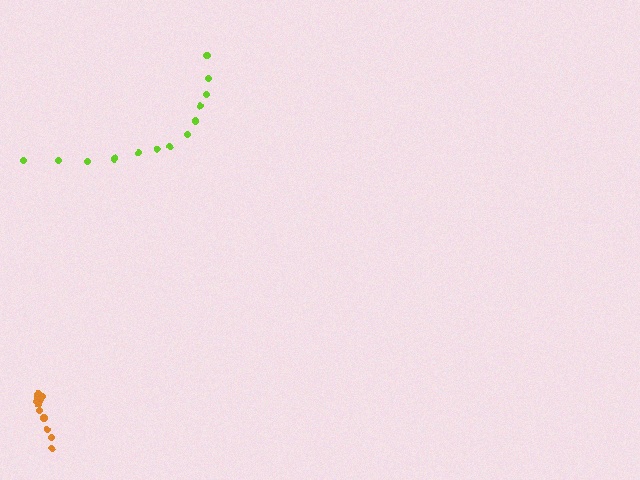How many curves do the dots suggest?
There are 2 distinct paths.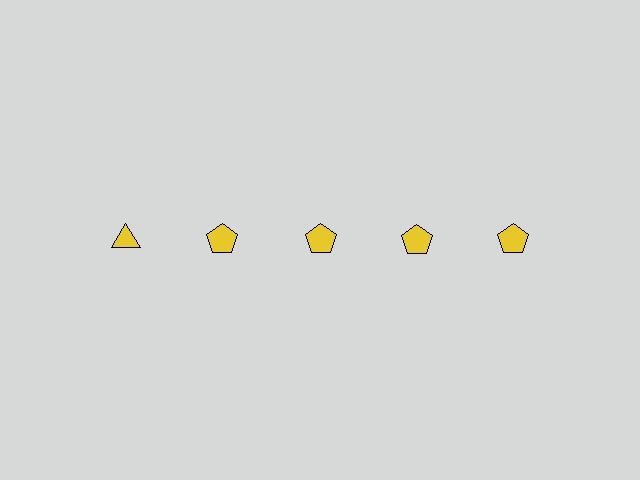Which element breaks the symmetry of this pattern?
The yellow triangle in the top row, leftmost column breaks the symmetry. All other shapes are yellow pentagons.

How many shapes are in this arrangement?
There are 5 shapes arranged in a grid pattern.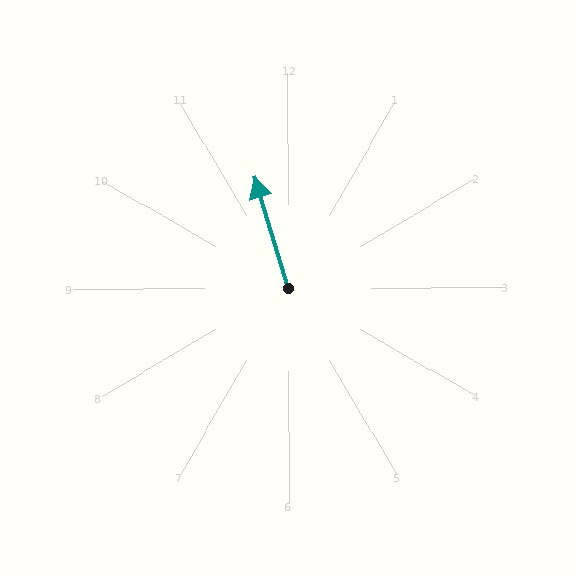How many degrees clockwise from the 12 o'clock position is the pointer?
Approximately 343 degrees.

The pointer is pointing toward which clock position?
Roughly 11 o'clock.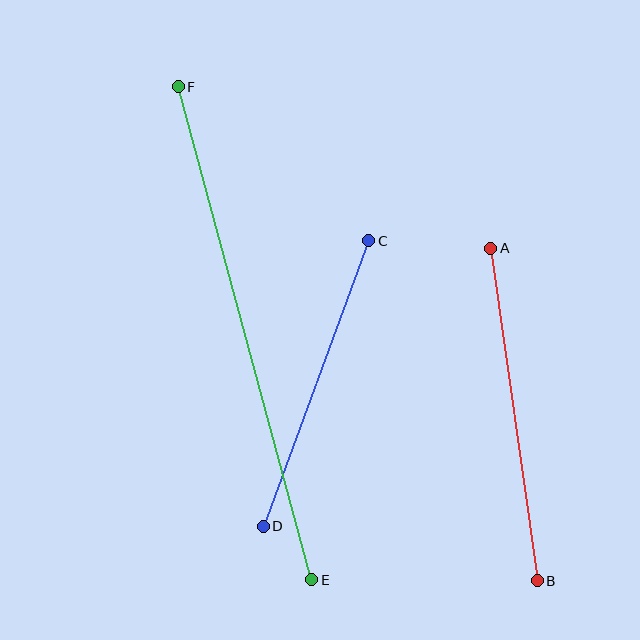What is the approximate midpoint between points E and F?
The midpoint is at approximately (245, 333) pixels.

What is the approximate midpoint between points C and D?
The midpoint is at approximately (316, 383) pixels.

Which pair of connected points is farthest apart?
Points E and F are farthest apart.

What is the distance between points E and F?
The distance is approximately 511 pixels.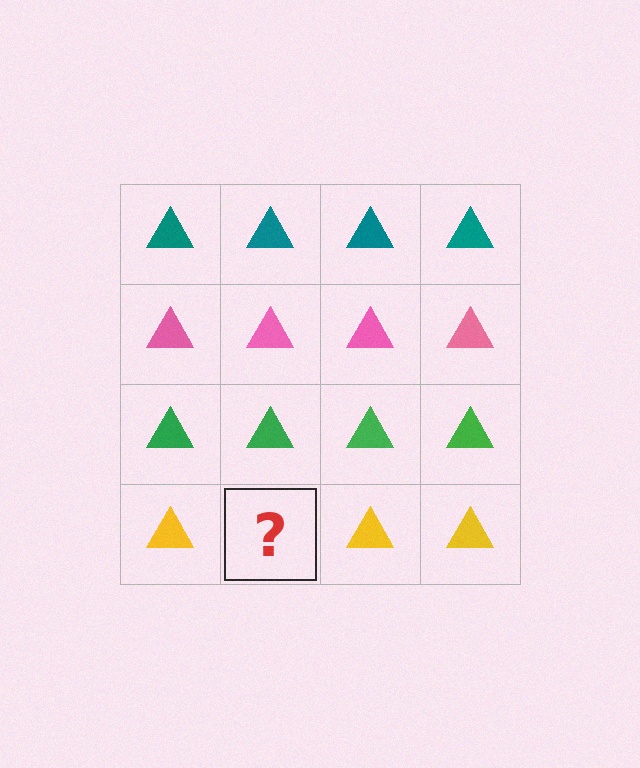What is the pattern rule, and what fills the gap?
The rule is that each row has a consistent color. The gap should be filled with a yellow triangle.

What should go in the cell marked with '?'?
The missing cell should contain a yellow triangle.